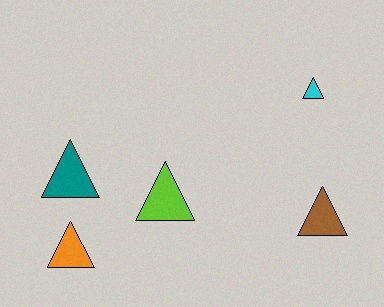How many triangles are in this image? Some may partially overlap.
There are 5 triangles.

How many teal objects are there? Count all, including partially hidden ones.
There is 1 teal object.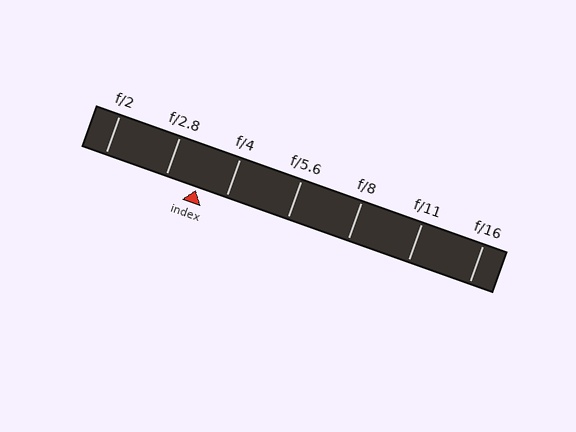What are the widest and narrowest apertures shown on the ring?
The widest aperture shown is f/2 and the narrowest is f/16.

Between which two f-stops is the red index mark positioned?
The index mark is between f/2.8 and f/4.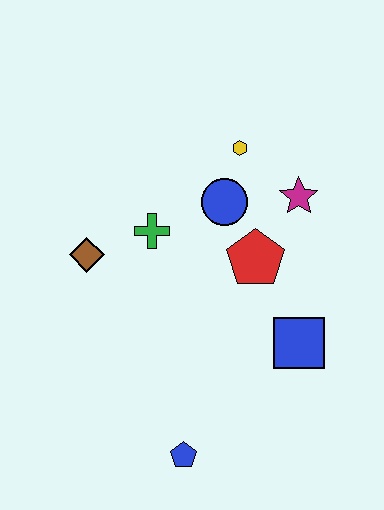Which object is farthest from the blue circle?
The blue pentagon is farthest from the blue circle.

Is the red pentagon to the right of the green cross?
Yes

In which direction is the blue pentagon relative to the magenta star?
The blue pentagon is below the magenta star.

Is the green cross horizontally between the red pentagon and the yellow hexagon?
No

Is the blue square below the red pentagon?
Yes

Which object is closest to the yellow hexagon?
The blue circle is closest to the yellow hexagon.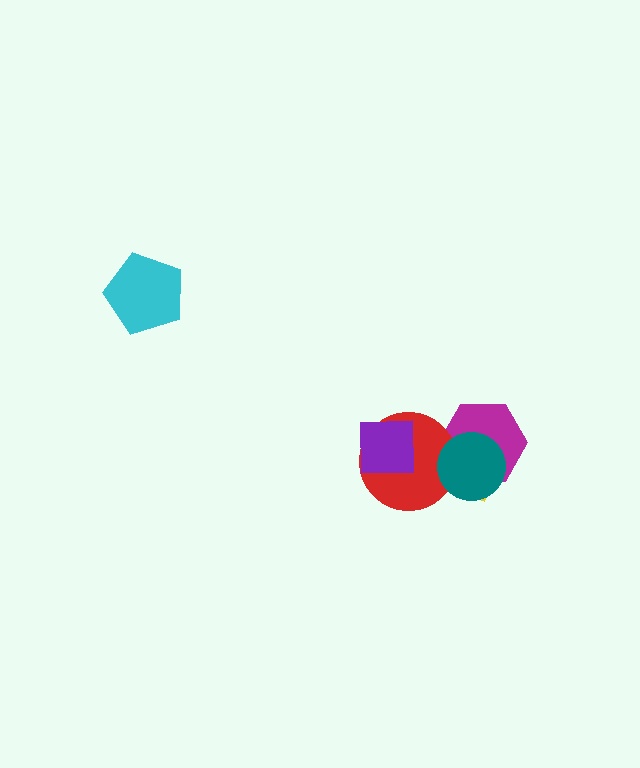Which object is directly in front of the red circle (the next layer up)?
The purple square is directly in front of the red circle.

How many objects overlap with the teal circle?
3 objects overlap with the teal circle.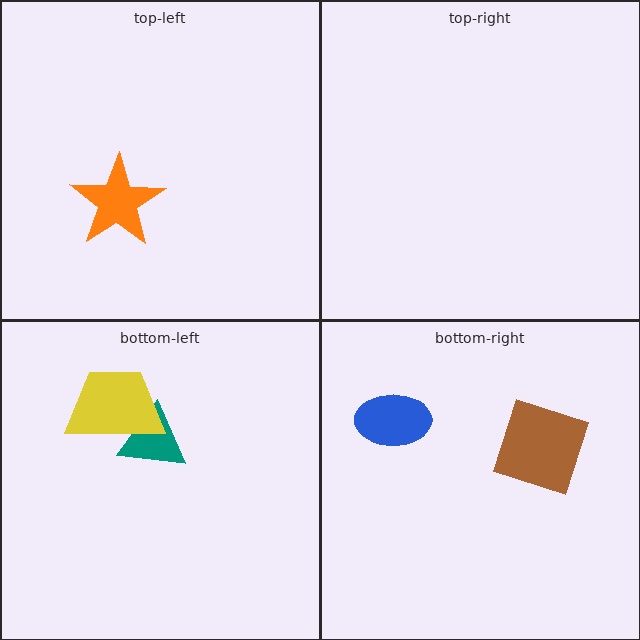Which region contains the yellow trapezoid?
The bottom-left region.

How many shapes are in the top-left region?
1.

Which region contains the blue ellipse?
The bottom-right region.